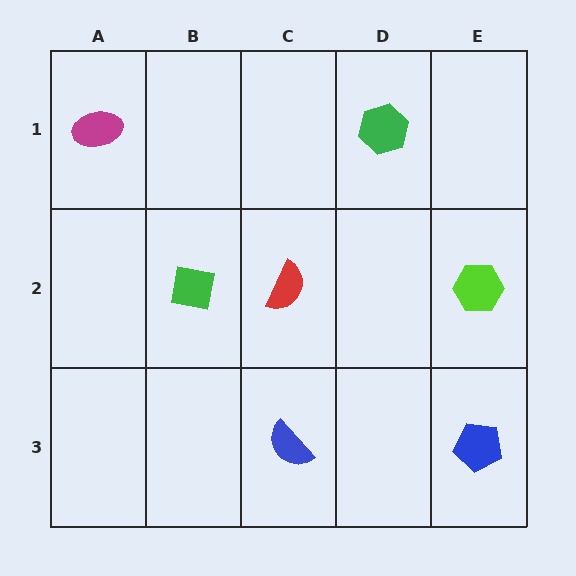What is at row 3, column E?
A blue pentagon.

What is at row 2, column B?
A green square.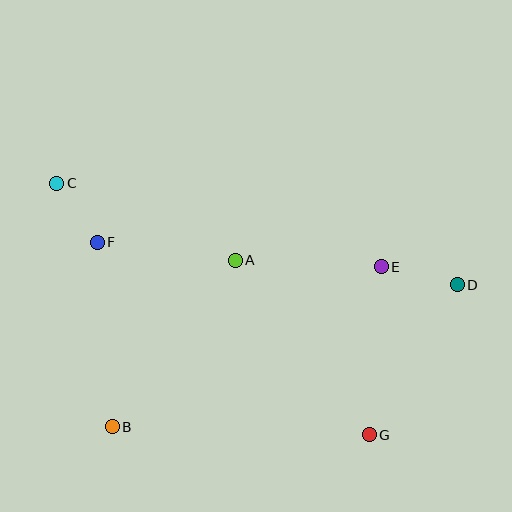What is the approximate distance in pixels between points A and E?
The distance between A and E is approximately 146 pixels.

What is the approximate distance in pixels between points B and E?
The distance between B and E is approximately 313 pixels.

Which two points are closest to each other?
Points C and F are closest to each other.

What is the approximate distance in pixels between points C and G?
The distance between C and G is approximately 401 pixels.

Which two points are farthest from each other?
Points C and D are farthest from each other.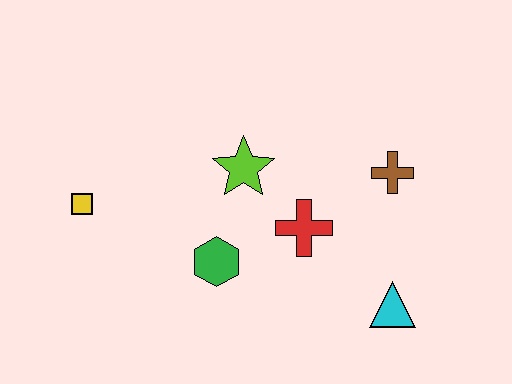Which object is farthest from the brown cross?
The yellow square is farthest from the brown cross.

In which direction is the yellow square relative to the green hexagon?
The yellow square is to the left of the green hexagon.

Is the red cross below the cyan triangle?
No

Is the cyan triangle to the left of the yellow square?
No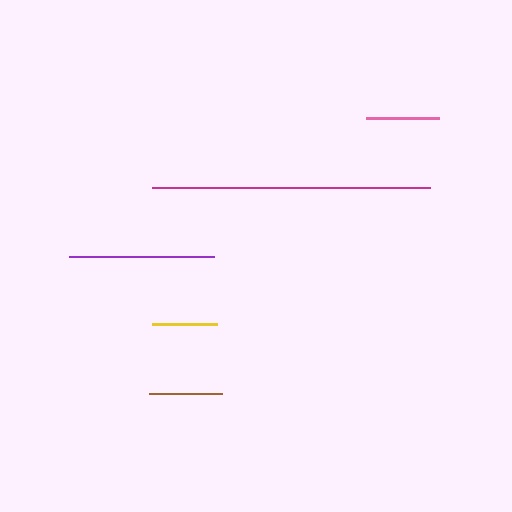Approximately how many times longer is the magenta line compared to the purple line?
The magenta line is approximately 1.9 times the length of the purple line.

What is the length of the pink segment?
The pink segment is approximately 73 pixels long.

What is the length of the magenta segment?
The magenta segment is approximately 277 pixels long.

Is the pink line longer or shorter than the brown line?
The pink line is longer than the brown line.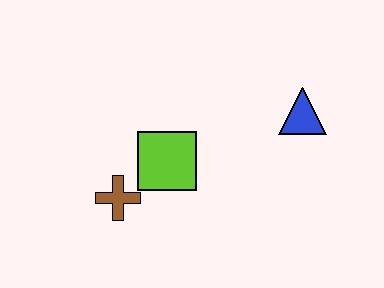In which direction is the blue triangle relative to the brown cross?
The blue triangle is to the right of the brown cross.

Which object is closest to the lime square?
The brown cross is closest to the lime square.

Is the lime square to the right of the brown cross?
Yes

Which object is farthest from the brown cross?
The blue triangle is farthest from the brown cross.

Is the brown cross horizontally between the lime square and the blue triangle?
No